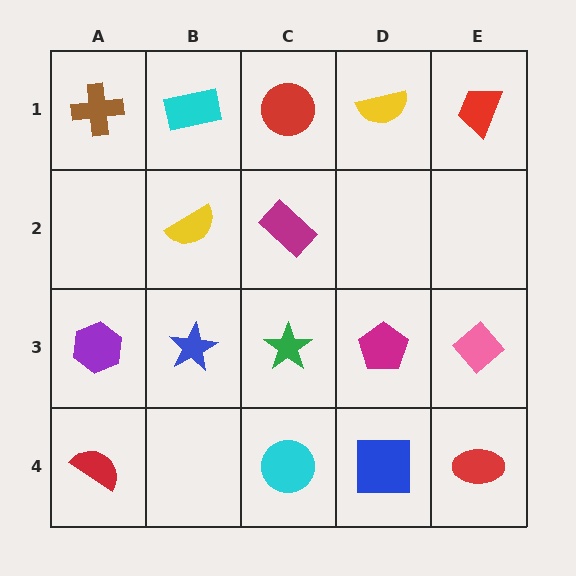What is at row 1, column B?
A cyan rectangle.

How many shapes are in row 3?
5 shapes.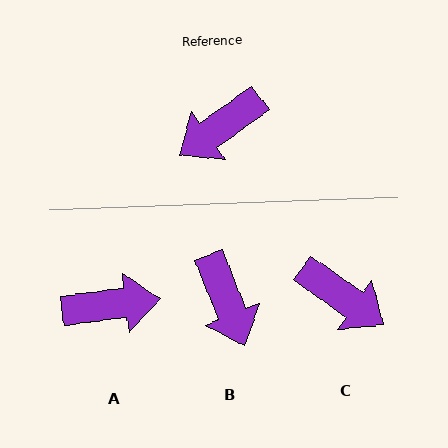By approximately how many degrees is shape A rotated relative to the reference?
Approximately 152 degrees counter-clockwise.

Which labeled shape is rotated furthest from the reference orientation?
A, about 152 degrees away.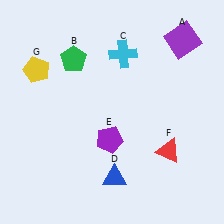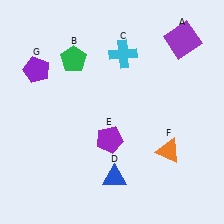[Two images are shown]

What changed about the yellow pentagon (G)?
In Image 1, G is yellow. In Image 2, it changed to purple.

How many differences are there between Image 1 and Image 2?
There are 2 differences between the two images.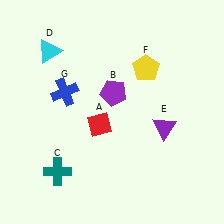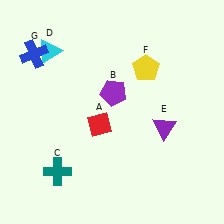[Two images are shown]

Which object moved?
The blue cross (G) moved up.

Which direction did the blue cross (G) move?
The blue cross (G) moved up.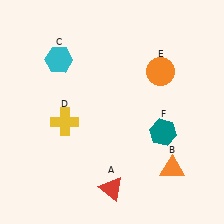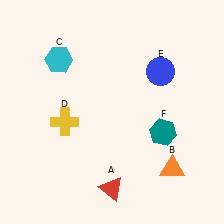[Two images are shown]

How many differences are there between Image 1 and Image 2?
There is 1 difference between the two images.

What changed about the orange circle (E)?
In Image 1, E is orange. In Image 2, it changed to blue.